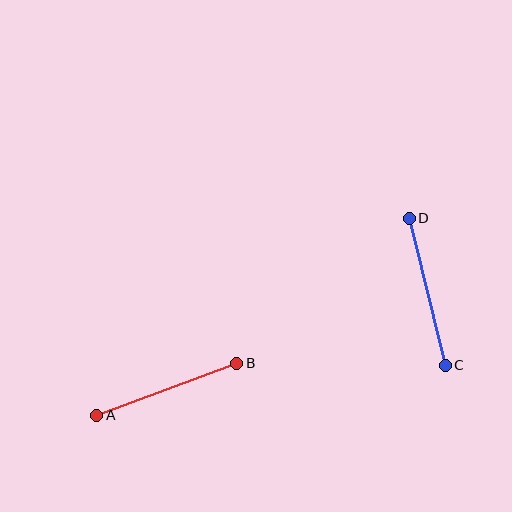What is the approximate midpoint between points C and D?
The midpoint is at approximately (427, 292) pixels.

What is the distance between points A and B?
The distance is approximately 149 pixels.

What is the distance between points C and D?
The distance is approximately 151 pixels.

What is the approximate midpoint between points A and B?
The midpoint is at approximately (167, 389) pixels.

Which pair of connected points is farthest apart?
Points C and D are farthest apart.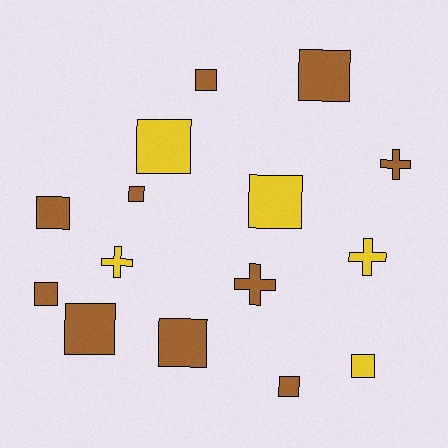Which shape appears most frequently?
Square, with 11 objects.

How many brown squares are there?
There are 8 brown squares.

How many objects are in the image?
There are 15 objects.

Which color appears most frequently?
Brown, with 10 objects.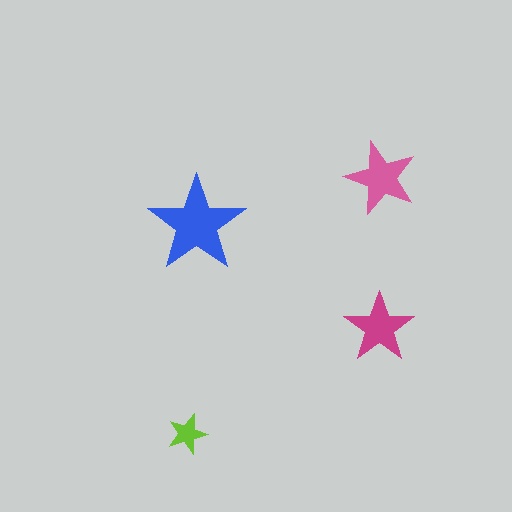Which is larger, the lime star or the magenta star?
The magenta one.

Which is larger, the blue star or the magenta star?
The blue one.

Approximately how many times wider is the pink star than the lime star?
About 2 times wider.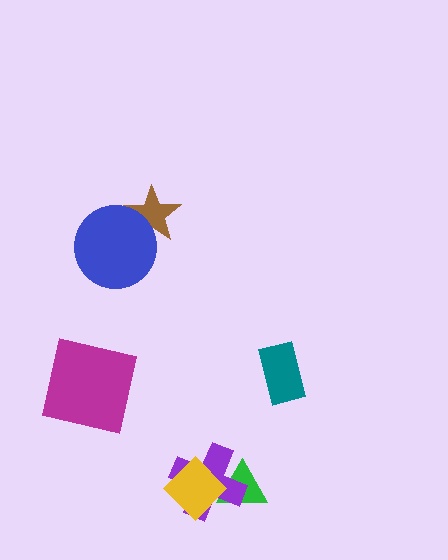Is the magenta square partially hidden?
No, no other shape covers it.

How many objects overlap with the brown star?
1 object overlaps with the brown star.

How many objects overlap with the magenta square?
0 objects overlap with the magenta square.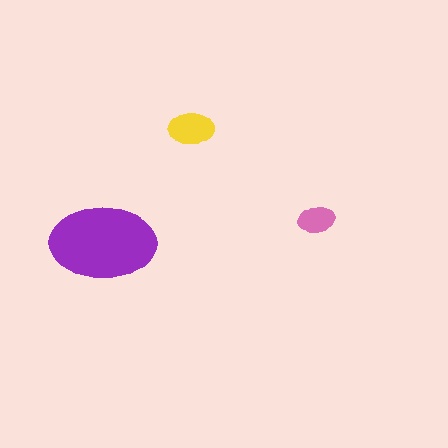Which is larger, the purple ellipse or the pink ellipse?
The purple one.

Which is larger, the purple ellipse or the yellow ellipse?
The purple one.